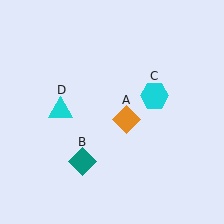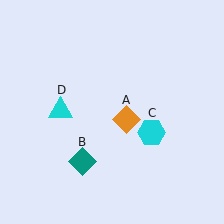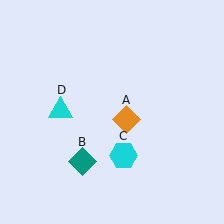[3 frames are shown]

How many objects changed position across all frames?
1 object changed position: cyan hexagon (object C).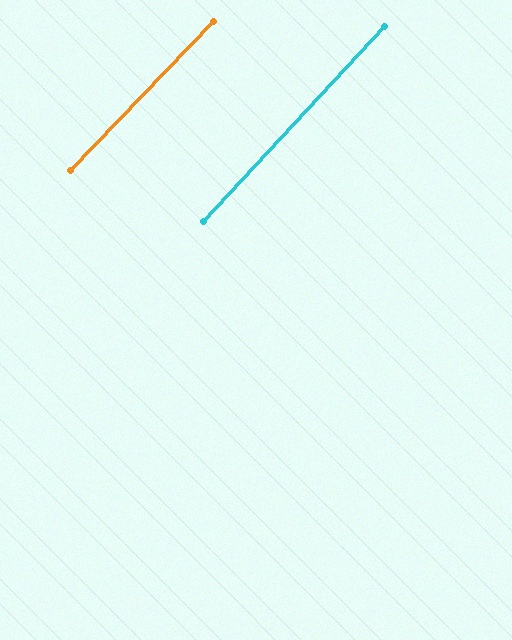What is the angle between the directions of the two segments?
Approximately 1 degree.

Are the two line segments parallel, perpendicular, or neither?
Parallel — their directions differ by only 1.0°.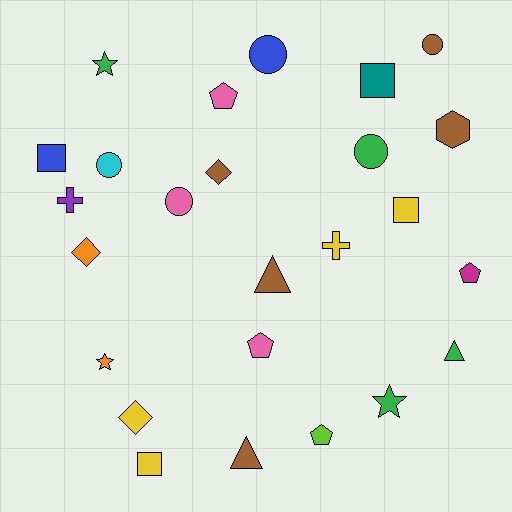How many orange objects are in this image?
There are 2 orange objects.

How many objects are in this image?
There are 25 objects.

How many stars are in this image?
There are 3 stars.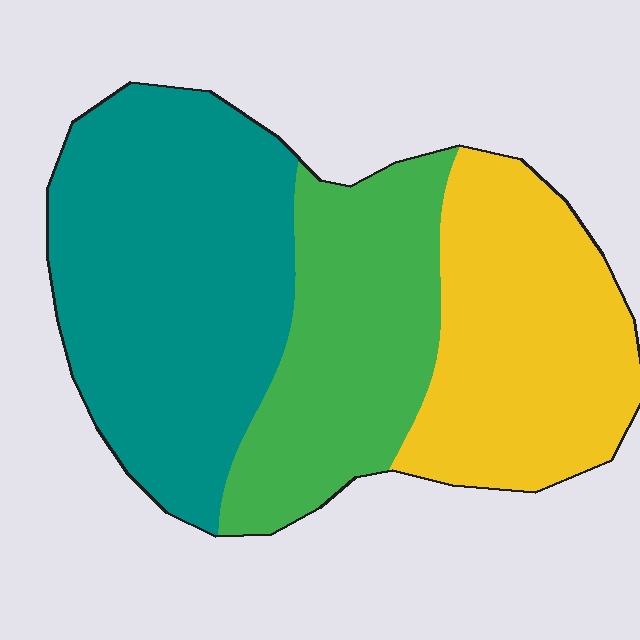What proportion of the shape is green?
Green takes up about one quarter (1/4) of the shape.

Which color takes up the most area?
Teal, at roughly 45%.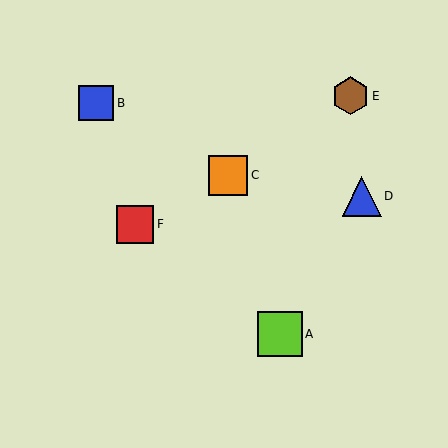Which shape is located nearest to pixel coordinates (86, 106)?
The blue square (labeled B) at (96, 103) is nearest to that location.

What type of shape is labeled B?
Shape B is a blue square.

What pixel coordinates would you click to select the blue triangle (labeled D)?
Click at (362, 197) to select the blue triangle D.